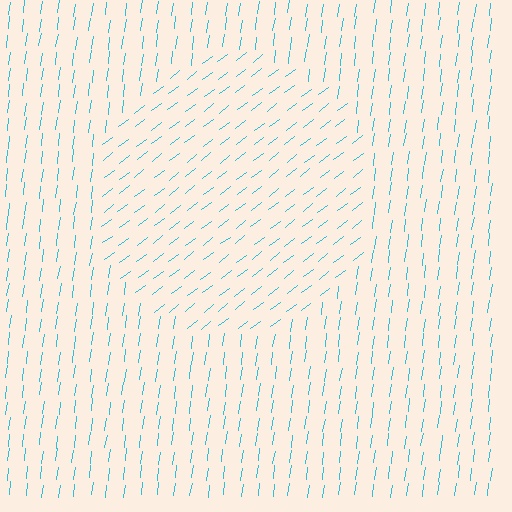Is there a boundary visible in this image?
Yes, there is a texture boundary formed by a change in line orientation.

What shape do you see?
I see a circle.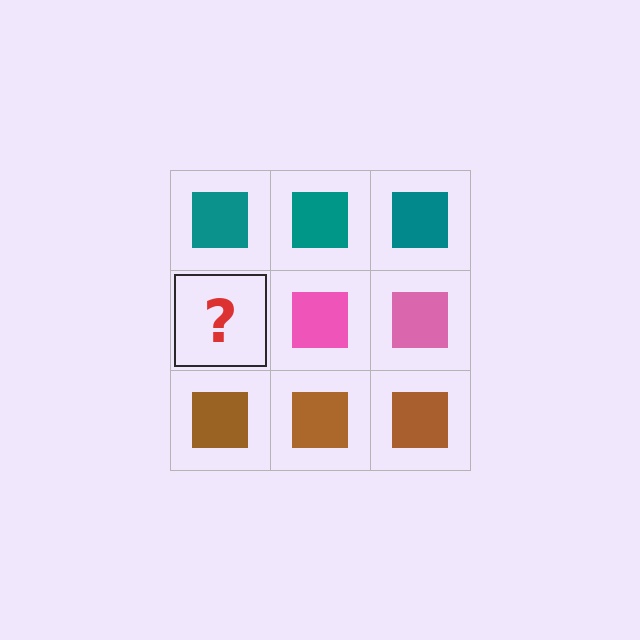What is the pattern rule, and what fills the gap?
The rule is that each row has a consistent color. The gap should be filled with a pink square.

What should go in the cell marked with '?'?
The missing cell should contain a pink square.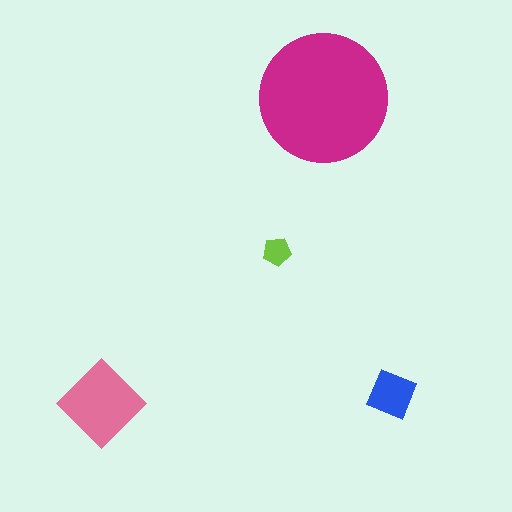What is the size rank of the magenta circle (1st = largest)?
1st.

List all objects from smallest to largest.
The lime pentagon, the blue square, the pink diamond, the magenta circle.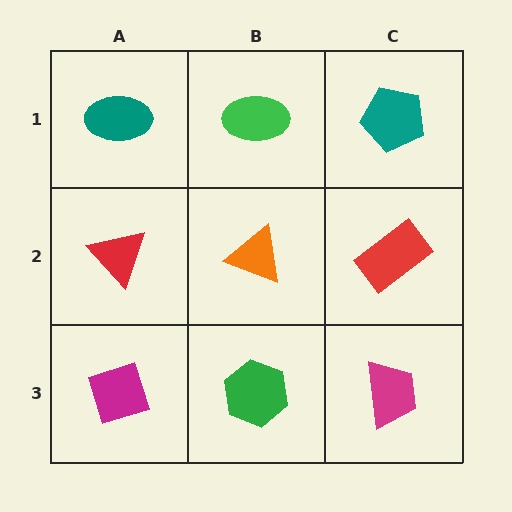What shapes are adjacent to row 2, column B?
A green ellipse (row 1, column B), a green hexagon (row 3, column B), a red triangle (row 2, column A), a red rectangle (row 2, column C).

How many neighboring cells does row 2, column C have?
3.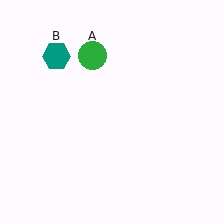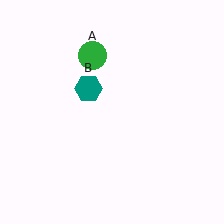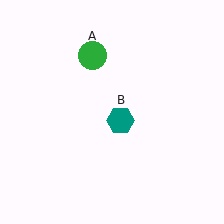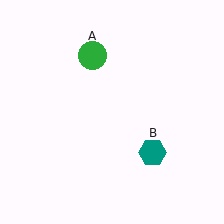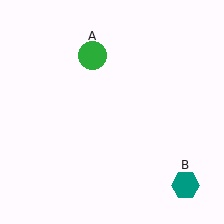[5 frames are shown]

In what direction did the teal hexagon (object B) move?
The teal hexagon (object B) moved down and to the right.